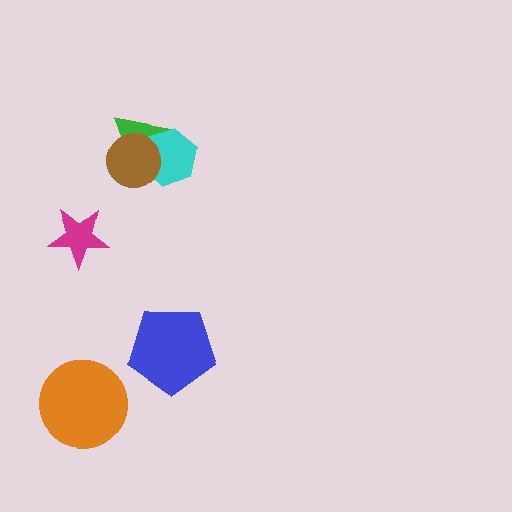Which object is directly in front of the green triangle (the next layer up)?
The cyan hexagon is directly in front of the green triangle.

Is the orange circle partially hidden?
No, no other shape covers it.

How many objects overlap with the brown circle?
2 objects overlap with the brown circle.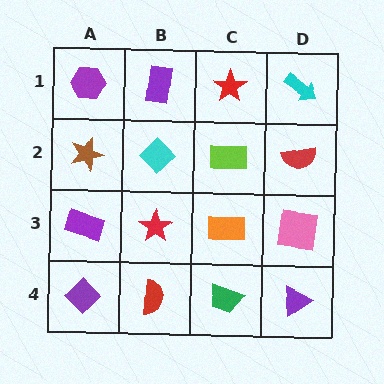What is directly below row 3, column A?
A purple diamond.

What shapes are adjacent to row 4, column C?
An orange rectangle (row 3, column C), a red semicircle (row 4, column B), a purple triangle (row 4, column D).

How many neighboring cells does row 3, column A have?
3.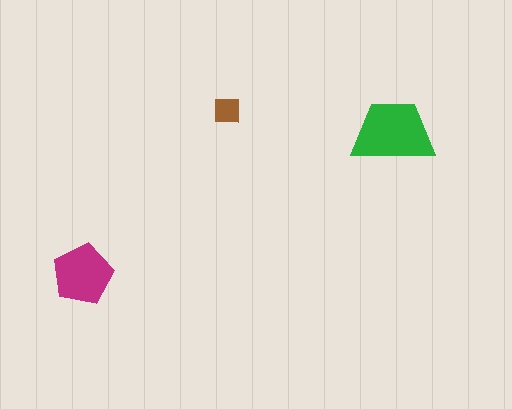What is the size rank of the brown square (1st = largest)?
3rd.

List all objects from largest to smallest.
The green trapezoid, the magenta pentagon, the brown square.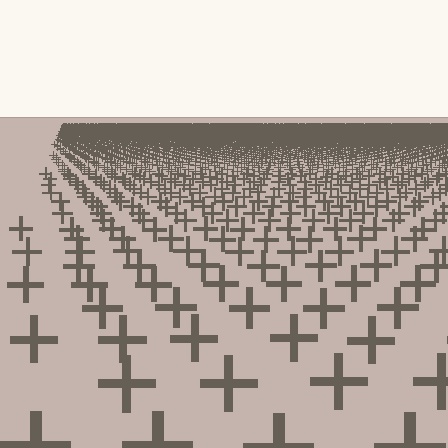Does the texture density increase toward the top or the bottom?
Density increases toward the top.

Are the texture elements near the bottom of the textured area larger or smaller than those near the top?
Larger. Near the bottom, elements are closer to the viewer and appear at a bigger on-screen size.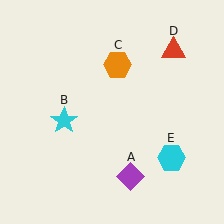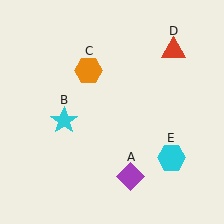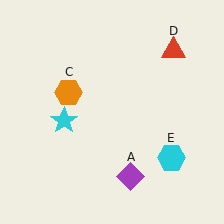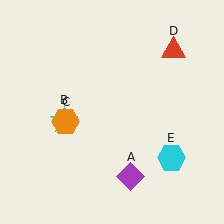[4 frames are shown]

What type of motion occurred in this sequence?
The orange hexagon (object C) rotated counterclockwise around the center of the scene.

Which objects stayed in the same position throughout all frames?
Purple diamond (object A) and cyan star (object B) and red triangle (object D) and cyan hexagon (object E) remained stationary.